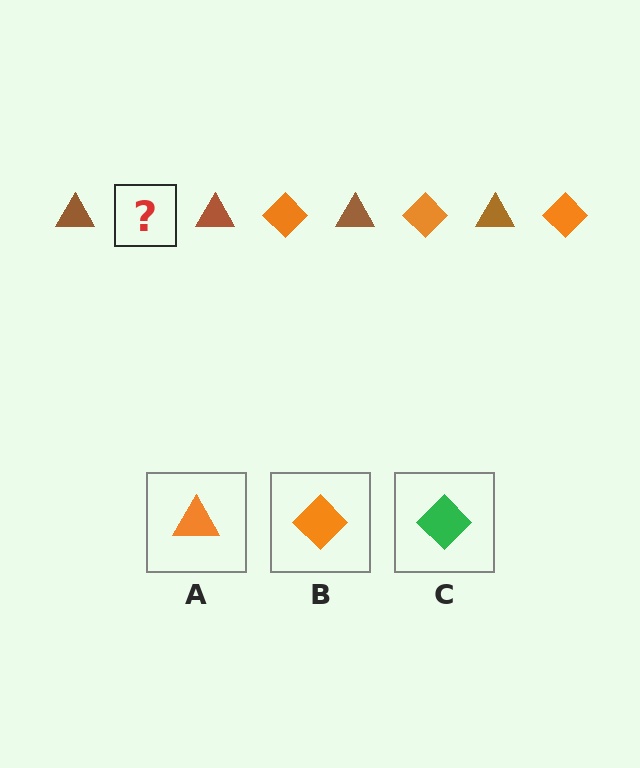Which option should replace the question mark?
Option B.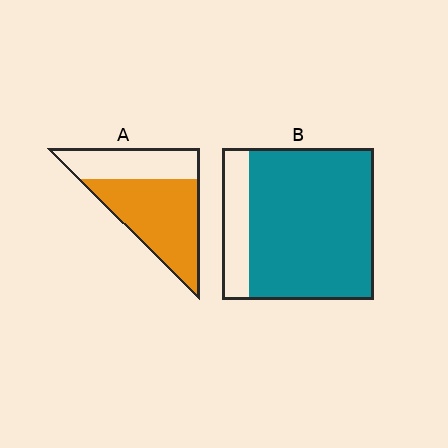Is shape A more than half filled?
Yes.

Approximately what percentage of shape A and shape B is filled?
A is approximately 65% and B is approximately 80%.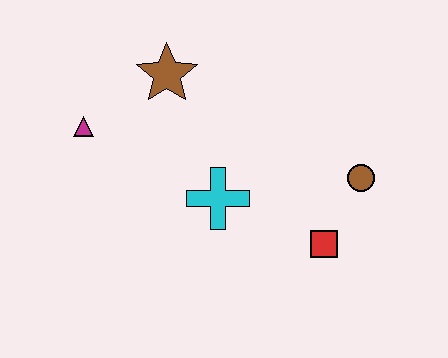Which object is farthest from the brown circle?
The magenta triangle is farthest from the brown circle.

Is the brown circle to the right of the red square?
Yes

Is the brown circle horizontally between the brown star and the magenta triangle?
No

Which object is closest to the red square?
The brown circle is closest to the red square.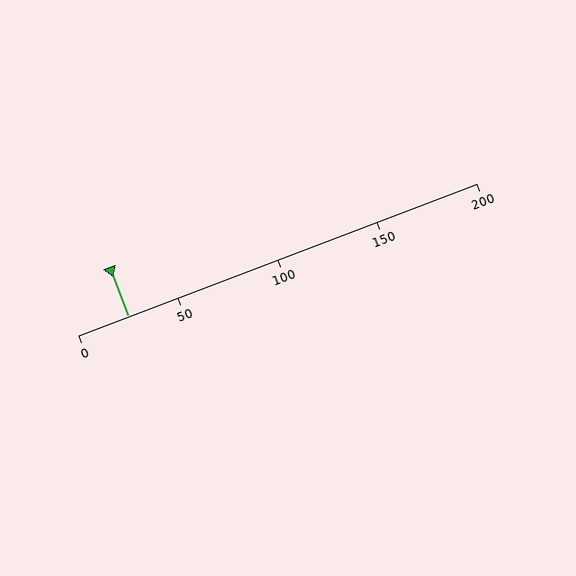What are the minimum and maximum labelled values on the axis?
The axis runs from 0 to 200.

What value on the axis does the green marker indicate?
The marker indicates approximately 25.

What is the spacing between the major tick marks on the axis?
The major ticks are spaced 50 apart.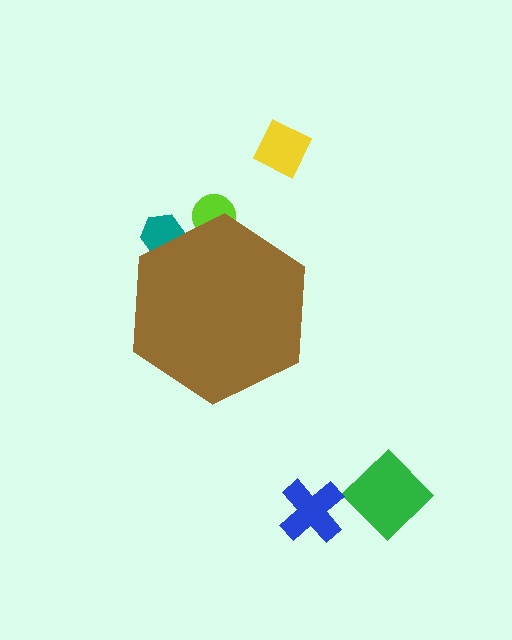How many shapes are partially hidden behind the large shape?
2 shapes are partially hidden.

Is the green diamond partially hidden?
No, the green diamond is fully visible.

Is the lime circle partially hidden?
Yes, the lime circle is partially hidden behind the brown hexagon.